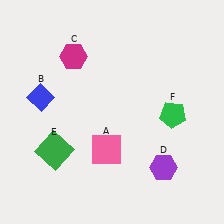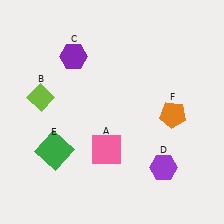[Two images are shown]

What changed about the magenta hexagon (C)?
In Image 1, C is magenta. In Image 2, it changed to purple.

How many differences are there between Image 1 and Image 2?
There are 3 differences between the two images.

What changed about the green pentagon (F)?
In Image 1, F is green. In Image 2, it changed to orange.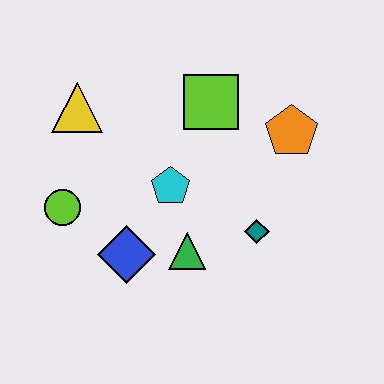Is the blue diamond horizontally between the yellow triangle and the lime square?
Yes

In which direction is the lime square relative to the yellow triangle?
The lime square is to the right of the yellow triangle.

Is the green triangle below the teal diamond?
Yes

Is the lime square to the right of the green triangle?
Yes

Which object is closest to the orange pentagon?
The lime square is closest to the orange pentagon.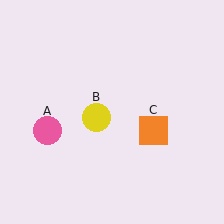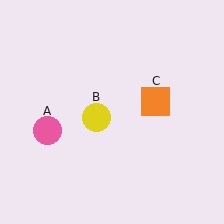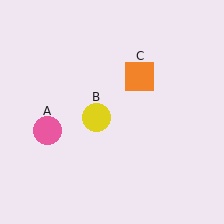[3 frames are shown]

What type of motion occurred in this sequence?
The orange square (object C) rotated counterclockwise around the center of the scene.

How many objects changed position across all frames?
1 object changed position: orange square (object C).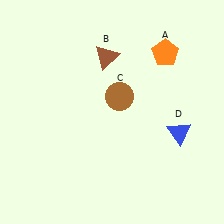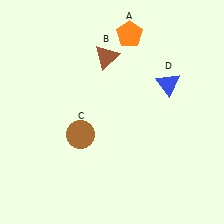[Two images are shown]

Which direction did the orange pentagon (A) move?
The orange pentagon (A) moved left.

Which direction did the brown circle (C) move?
The brown circle (C) moved left.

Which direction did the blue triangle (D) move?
The blue triangle (D) moved up.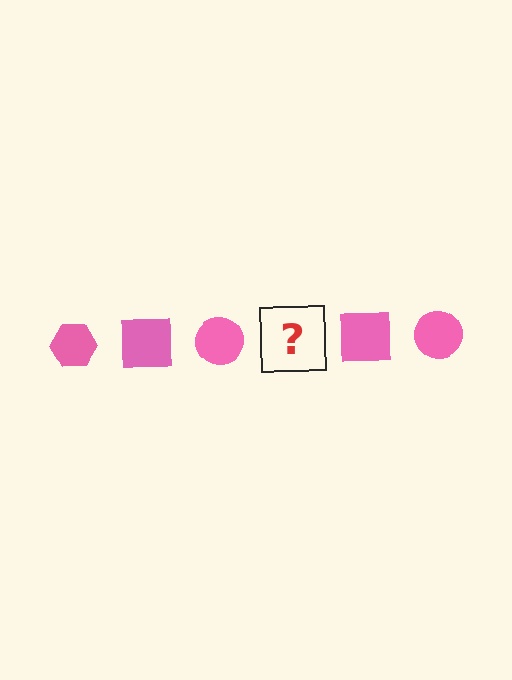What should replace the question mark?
The question mark should be replaced with a pink hexagon.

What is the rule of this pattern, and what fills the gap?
The rule is that the pattern cycles through hexagon, square, circle shapes in pink. The gap should be filled with a pink hexagon.